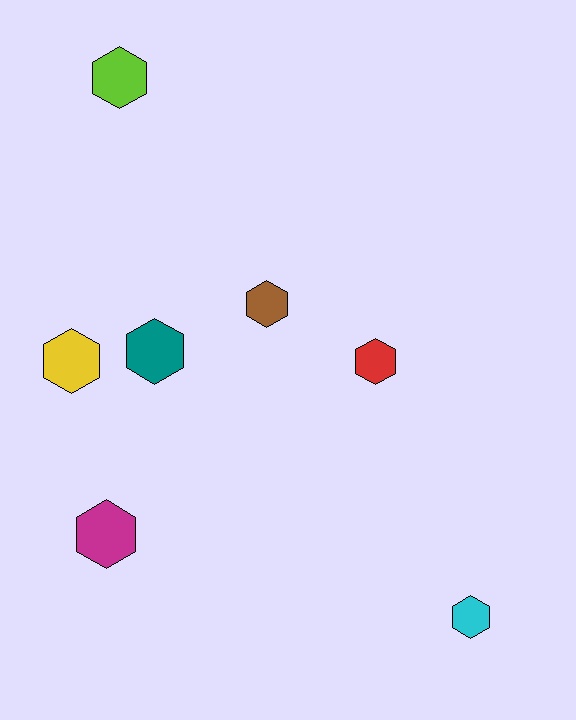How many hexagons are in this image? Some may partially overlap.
There are 7 hexagons.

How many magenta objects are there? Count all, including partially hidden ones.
There is 1 magenta object.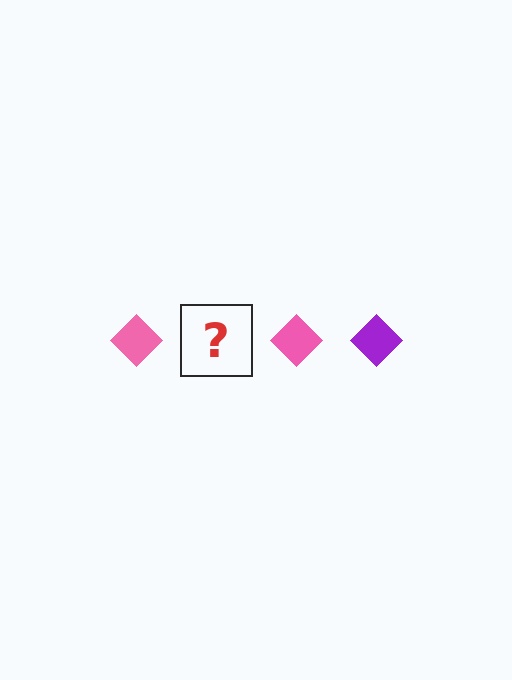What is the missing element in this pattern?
The missing element is a purple diamond.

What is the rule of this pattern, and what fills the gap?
The rule is that the pattern cycles through pink, purple diamonds. The gap should be filled with a purple diamond.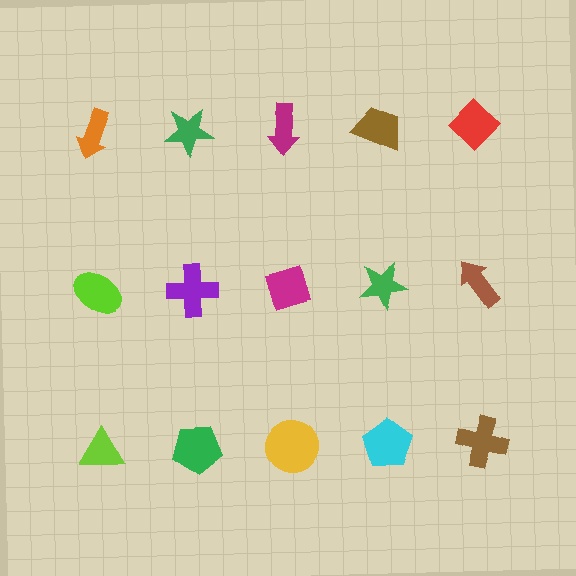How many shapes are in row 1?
5 shapes.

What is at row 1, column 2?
A green star.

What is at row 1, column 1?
An orange arrow.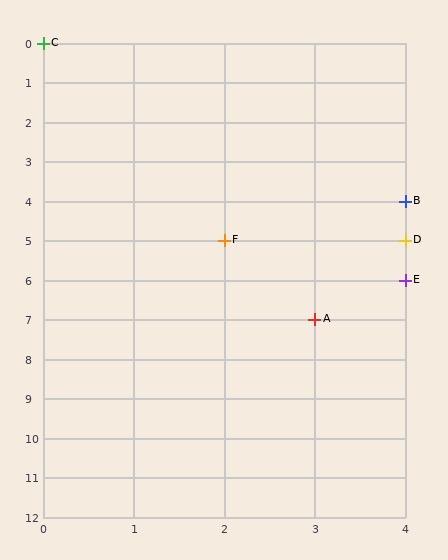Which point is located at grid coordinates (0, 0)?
Point C is at (0, 0).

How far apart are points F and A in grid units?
Points F and A are 1 column and 2 rows apart (about 2.2 grid units diagonally).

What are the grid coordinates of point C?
Point C is at grid coordinates (0, 0).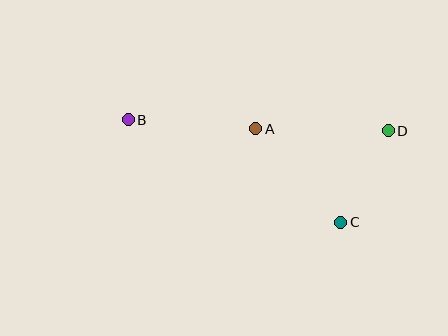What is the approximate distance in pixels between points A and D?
The distance between A and D is approximately 133 pixels.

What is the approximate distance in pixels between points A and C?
The distance between A and C is approximately 127 pixels.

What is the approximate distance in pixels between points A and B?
The distance between A and B is approximately 128 pixels.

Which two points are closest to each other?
Points C and D are closest to each other.